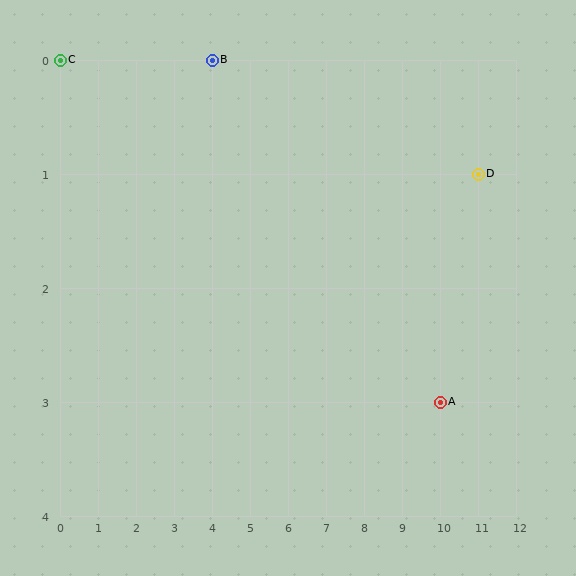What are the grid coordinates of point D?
Point D is at grid coordinates (11, 1).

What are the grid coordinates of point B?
Point B is at grid coordinates (4, 0).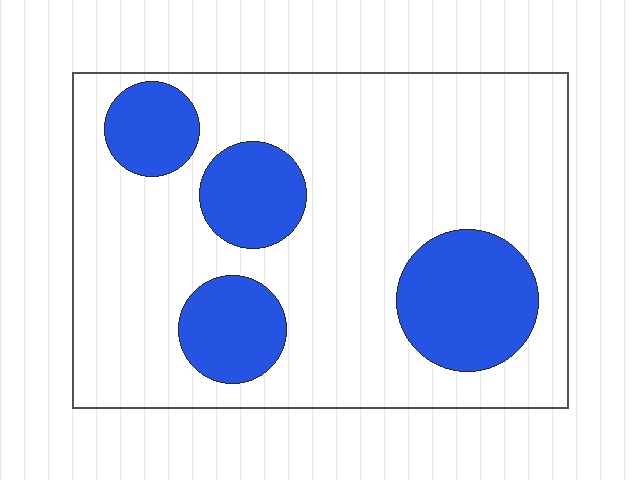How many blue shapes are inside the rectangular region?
4.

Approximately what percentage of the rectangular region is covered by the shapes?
Approximately 25%.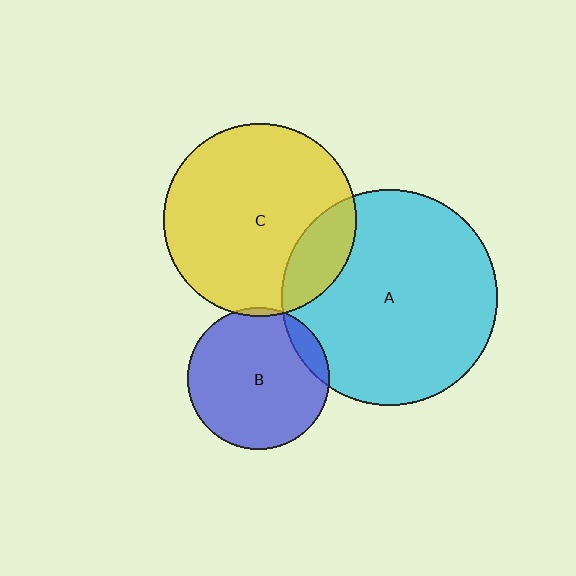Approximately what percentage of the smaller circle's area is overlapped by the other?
Approximately 10%.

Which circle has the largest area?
Circle A (cyan).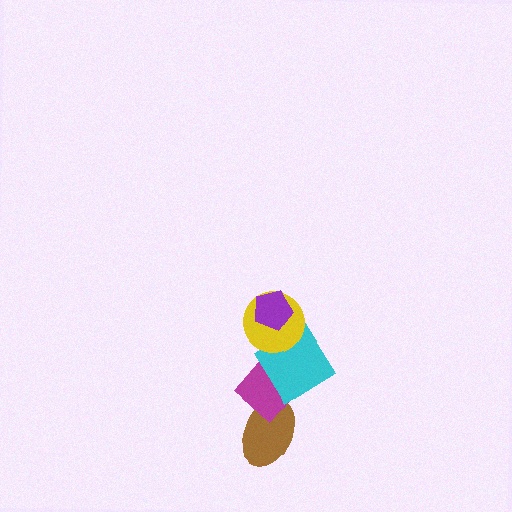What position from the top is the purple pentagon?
The purple pentagon is 1st from the top.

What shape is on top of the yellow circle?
The purple pentagon is on top of the yellow circle.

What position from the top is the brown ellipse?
The brown ellipse is 5th from the top.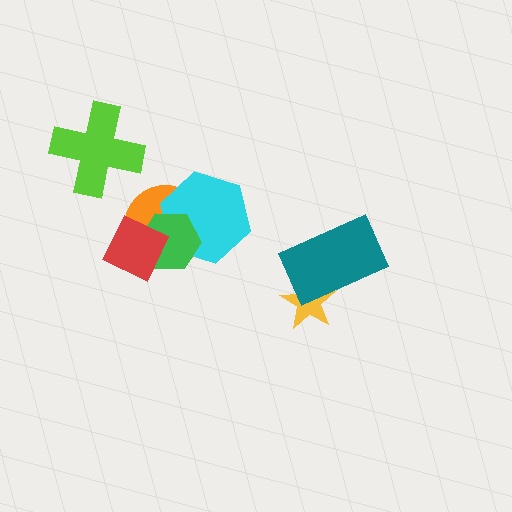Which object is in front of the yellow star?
The teal rectangle is in front of the yellow star.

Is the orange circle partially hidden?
Yes, it is partially covered by another shape.